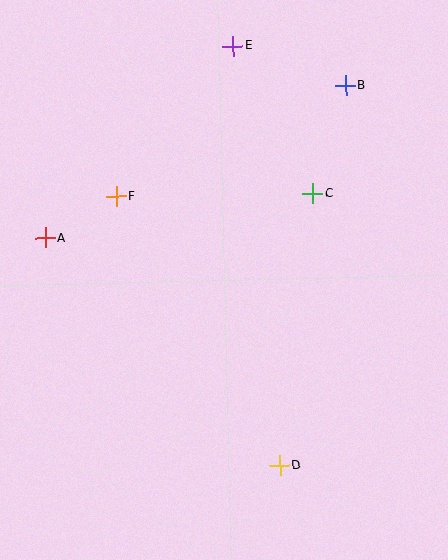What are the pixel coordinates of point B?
Point B is at (345, 85).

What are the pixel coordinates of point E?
Point E is at (233, 46).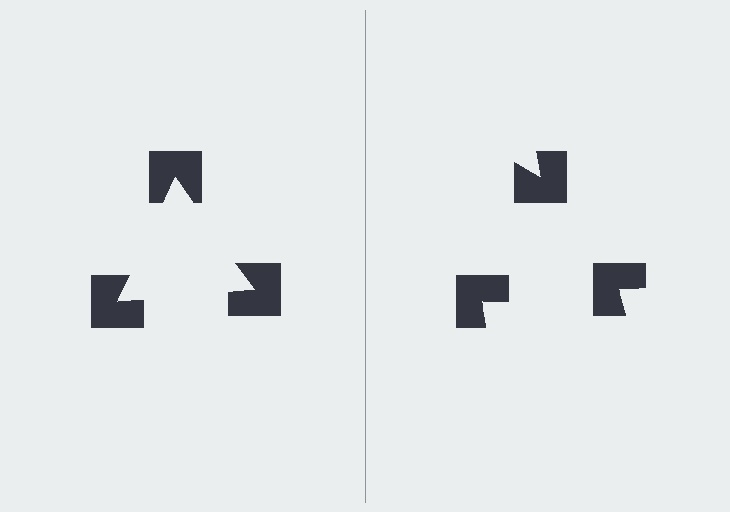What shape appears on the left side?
An illusory triangle.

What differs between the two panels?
The notched squares are positioned identically on both sides; only the wedge orientations differ. On the left they align to a triangle; on the right they are misaligned.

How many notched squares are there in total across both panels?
6 — 3 on each side.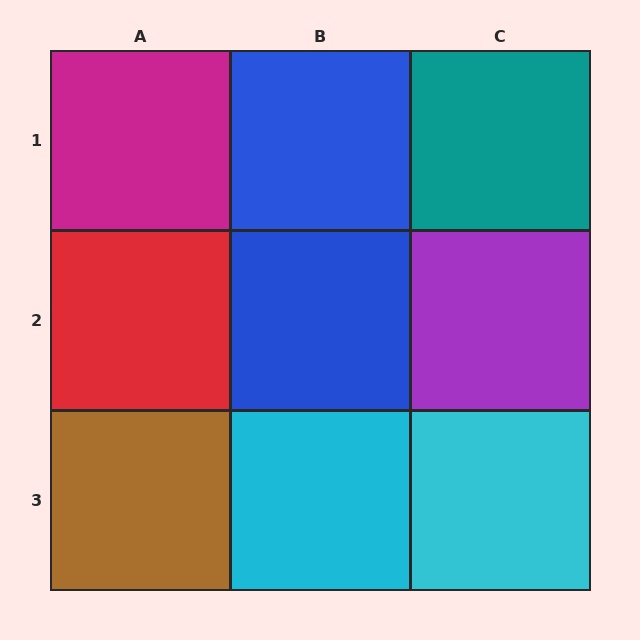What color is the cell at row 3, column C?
Cyan.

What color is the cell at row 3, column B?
Cyan.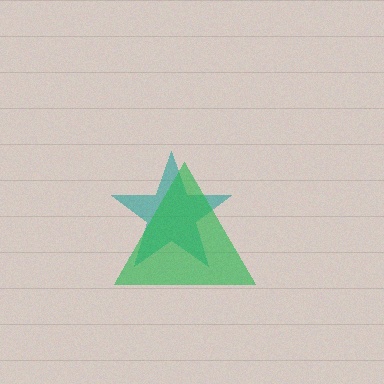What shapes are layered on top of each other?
The layered shapes are: a teal star, a green triangle.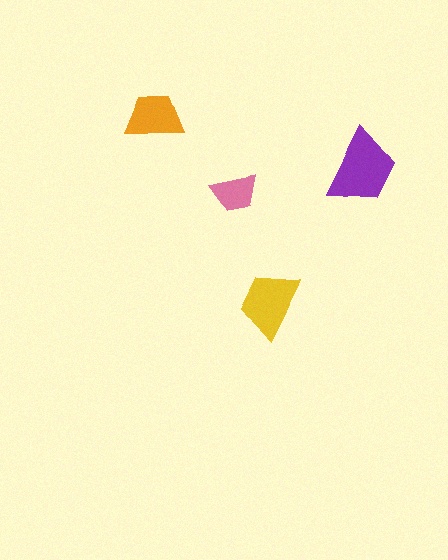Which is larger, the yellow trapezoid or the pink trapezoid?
The yellow one.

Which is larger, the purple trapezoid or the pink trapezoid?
The purple one.